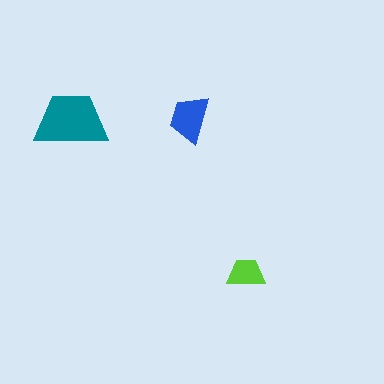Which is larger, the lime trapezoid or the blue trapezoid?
The blue one.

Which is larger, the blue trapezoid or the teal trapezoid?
The teal one.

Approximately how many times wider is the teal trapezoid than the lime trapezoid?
About 2 times wider.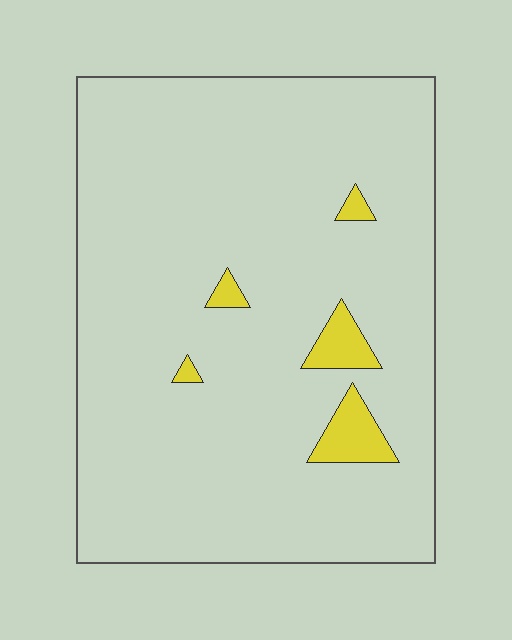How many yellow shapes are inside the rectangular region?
5.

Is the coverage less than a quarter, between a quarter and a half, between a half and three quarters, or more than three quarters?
Less than a quarter.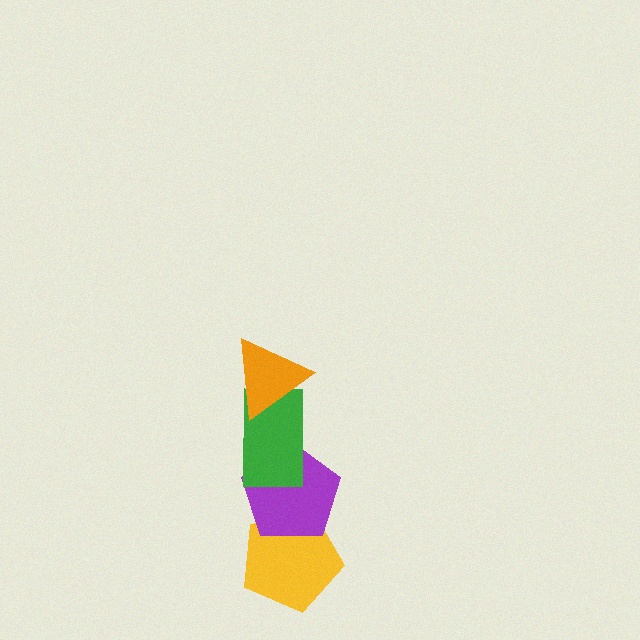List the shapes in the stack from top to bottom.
From top to bottom: the orange triangle, the green rectangle, the purple pentagon, the yellow pentagon.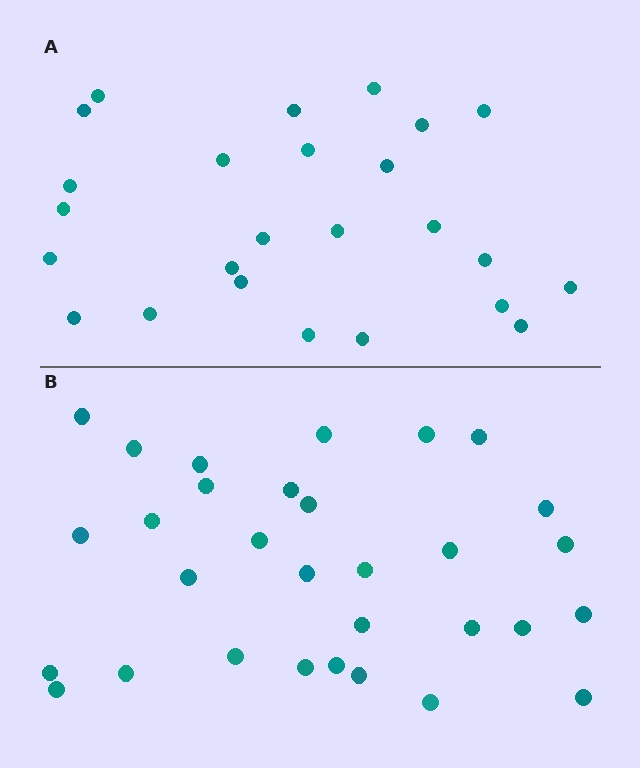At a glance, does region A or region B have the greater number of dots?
Region B (the bottom region) has more dots.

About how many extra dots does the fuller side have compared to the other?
Region B has about 6 more dots than region A.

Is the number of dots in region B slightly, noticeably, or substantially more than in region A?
Region B has only slightly more — the two regions are fairly close. The ratio is roughly 1.2 to 1.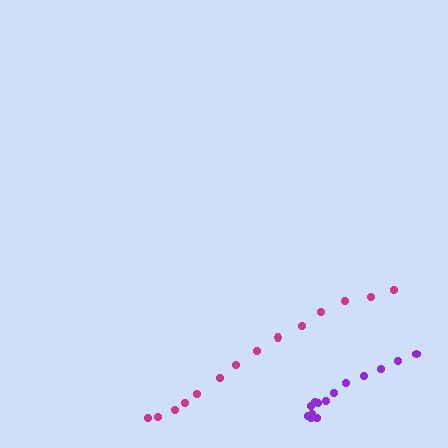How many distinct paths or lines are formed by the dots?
There are 2 distinct paths.